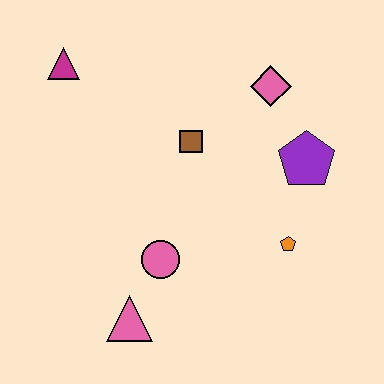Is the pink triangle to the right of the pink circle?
No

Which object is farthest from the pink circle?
The magenta triangle is farthest from the pink circle.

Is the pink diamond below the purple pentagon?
No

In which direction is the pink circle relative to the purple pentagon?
The pink circle is to the left of the purple pentagon.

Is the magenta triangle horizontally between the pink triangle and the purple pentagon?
No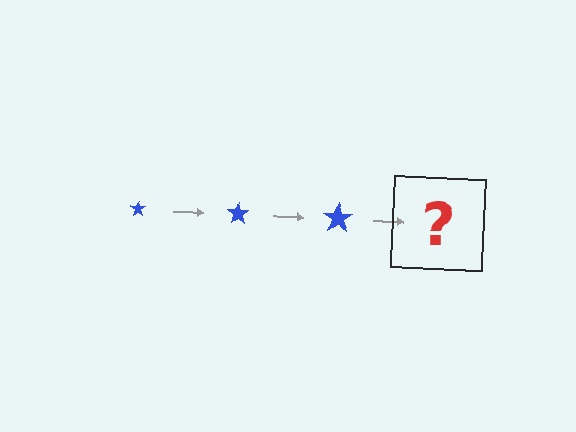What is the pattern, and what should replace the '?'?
The pattern is that the star gets progressively larger each step. The '?' should be a blue star, larger than the previous one.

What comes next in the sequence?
The next element should be a blue star, larger than the previous one.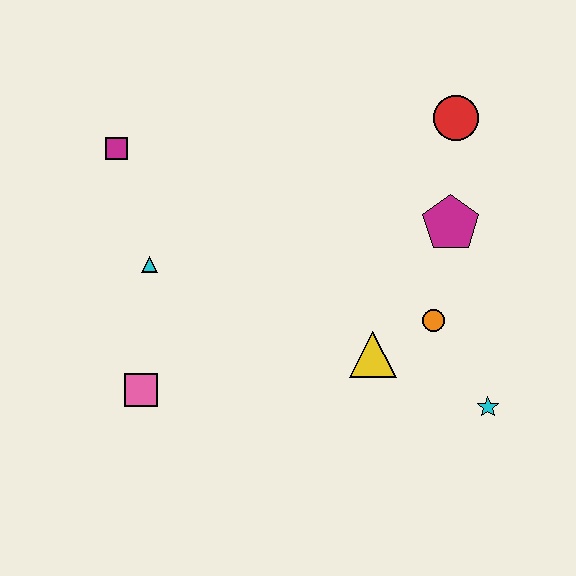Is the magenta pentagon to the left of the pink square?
No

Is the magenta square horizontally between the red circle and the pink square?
No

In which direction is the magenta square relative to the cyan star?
The magenta square is to the left of the cyan star.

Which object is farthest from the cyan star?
The magenta square is farthest from the cyan star.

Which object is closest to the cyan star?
The orange circle is closest to the cyan star.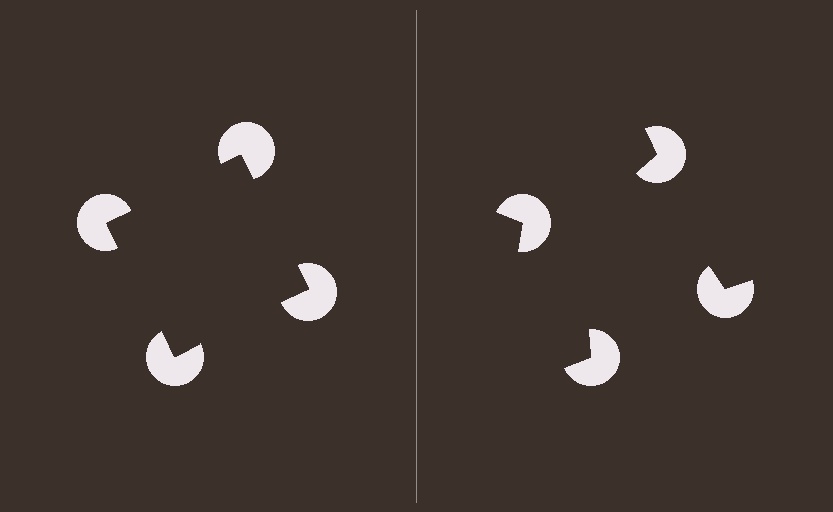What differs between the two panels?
The pac-man discs are positioned identically on both sides; only the wedge orientations differ. On the left they align to a square; on the right they are misaligned.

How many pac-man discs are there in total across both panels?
8 — 4 on each side.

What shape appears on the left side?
An illusory square.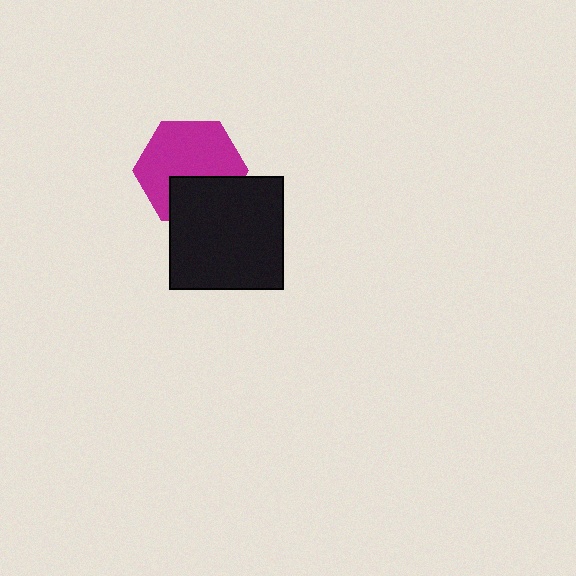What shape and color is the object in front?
The object in front is a black square.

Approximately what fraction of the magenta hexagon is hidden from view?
Roughly 33% of the magenta hexagon is hidden behind the black square.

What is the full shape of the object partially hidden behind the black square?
The partially hidden object is a magenta hexagon.